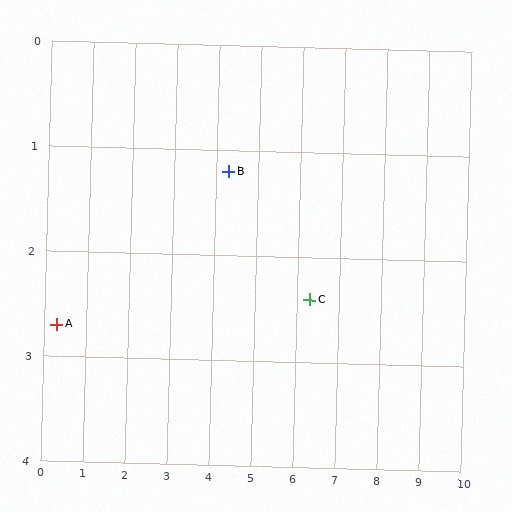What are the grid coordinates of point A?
Point A is at approximately (0.3, 2.7).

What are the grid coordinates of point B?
Point B is at approximately (4.3, 1.2).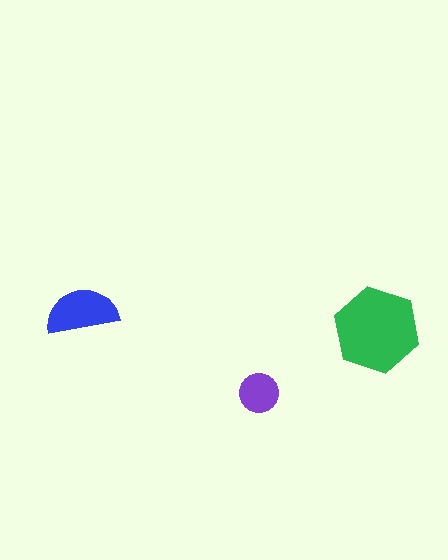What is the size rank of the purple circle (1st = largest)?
3rd.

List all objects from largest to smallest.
The green hexagon, the blue semicircle, the purple circle.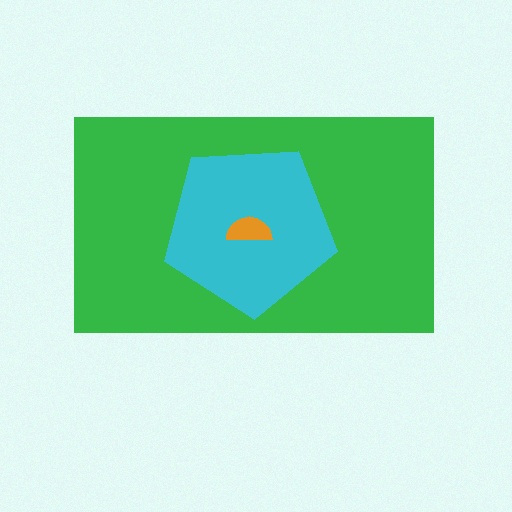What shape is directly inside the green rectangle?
The cyan pentagon.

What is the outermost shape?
The green rectangle.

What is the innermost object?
The orange semicircle.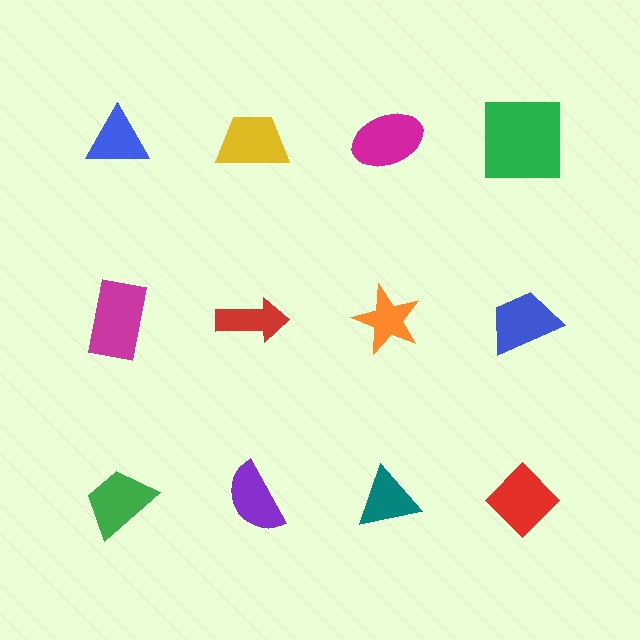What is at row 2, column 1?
A magenta rectangle.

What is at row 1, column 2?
A yellow trapezoid.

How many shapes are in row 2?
4 shapes.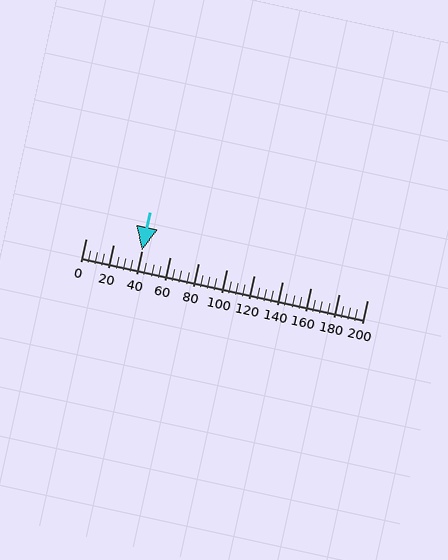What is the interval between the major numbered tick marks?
The major tick marks are spaced 20 units apart.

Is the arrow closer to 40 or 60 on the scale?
The arrow is closer to 40.